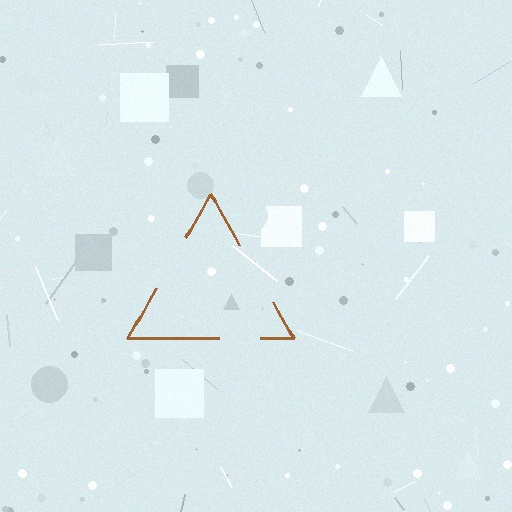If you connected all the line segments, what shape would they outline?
They would outline a triangle.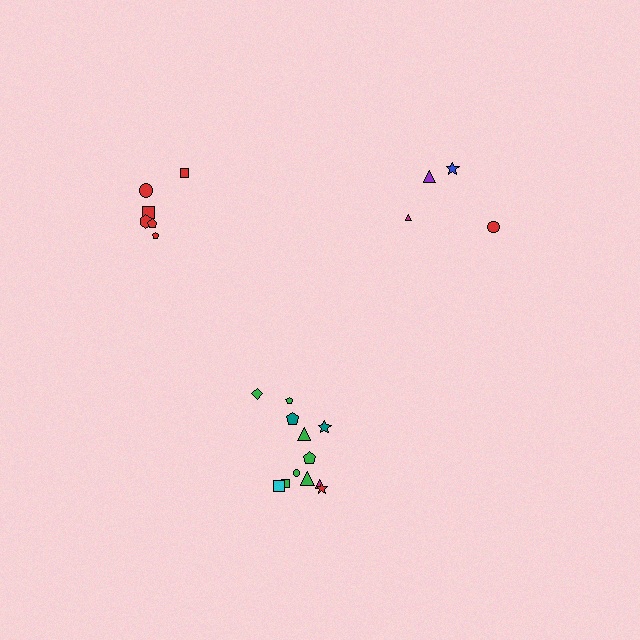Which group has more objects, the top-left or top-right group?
The top-left group.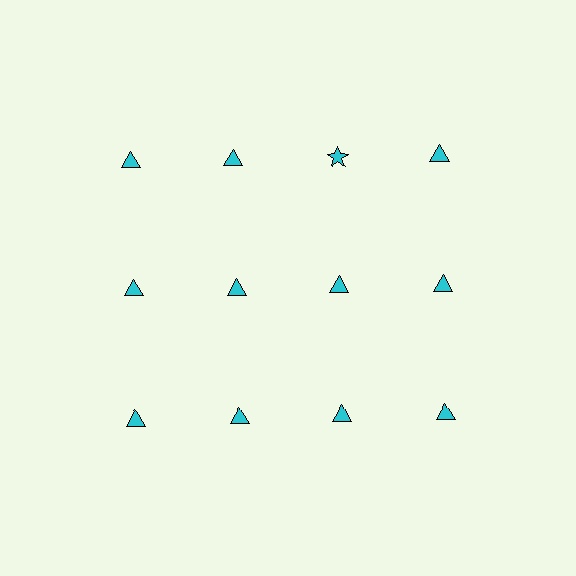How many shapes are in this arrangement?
There are 12 shapes arranged in a grid pattern.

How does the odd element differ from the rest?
It has a different shape: star instead of triangle.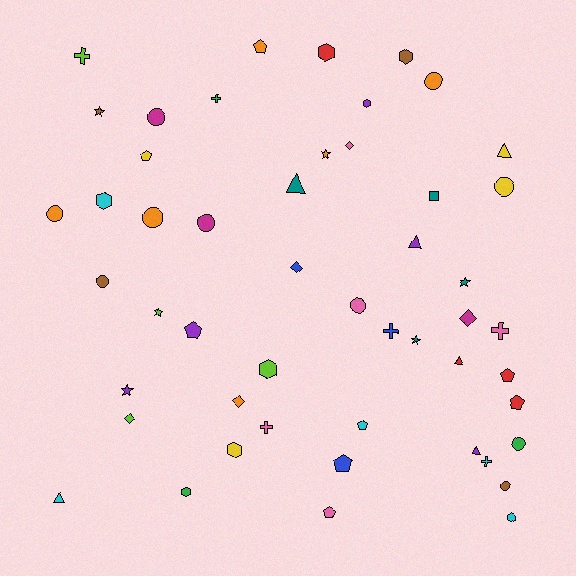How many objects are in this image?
There are 50 objects.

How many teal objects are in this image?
There are 4 teal objects.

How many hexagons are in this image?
There are 8 hexagons.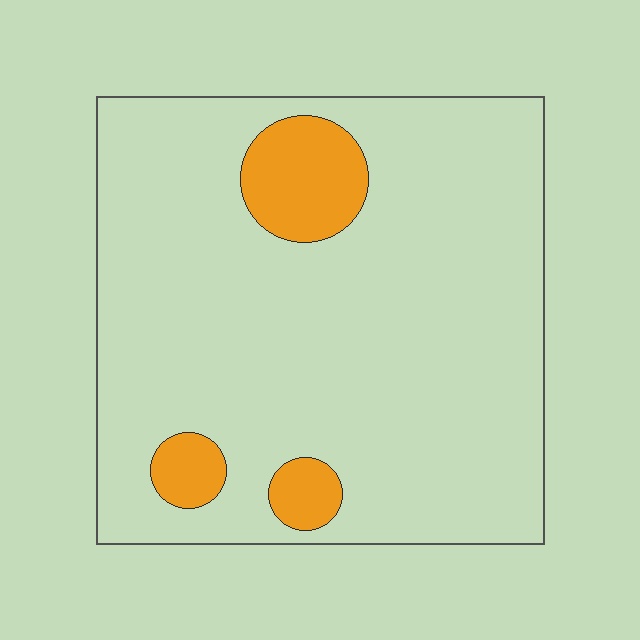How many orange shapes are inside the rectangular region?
3.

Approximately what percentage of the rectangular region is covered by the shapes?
Approximately 10%.